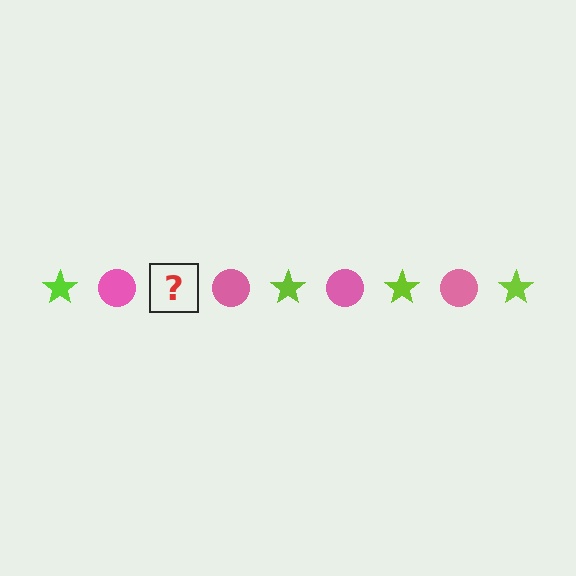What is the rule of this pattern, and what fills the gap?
The rule is that the pattern alternates between lime star and pink circle. The gap should be filled with a lime star.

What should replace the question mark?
The question mark should be replaced with a lime star.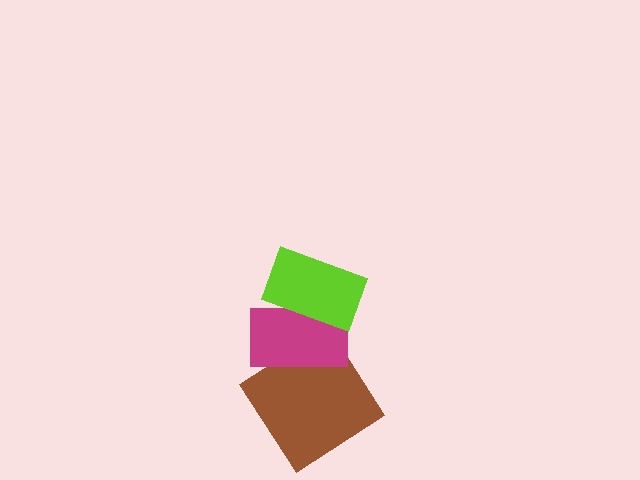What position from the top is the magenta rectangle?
The magenta rectangle is 2nd from the top.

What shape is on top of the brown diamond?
The magenta rectangle is on top of the brown diamond.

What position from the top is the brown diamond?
The brown diamond is 3rd from the top.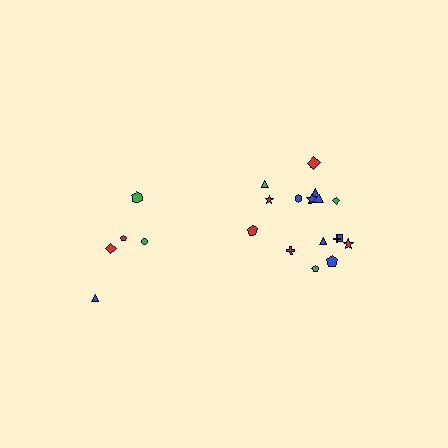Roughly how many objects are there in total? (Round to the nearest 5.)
Roughly 20 objects in total.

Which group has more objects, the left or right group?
The right group.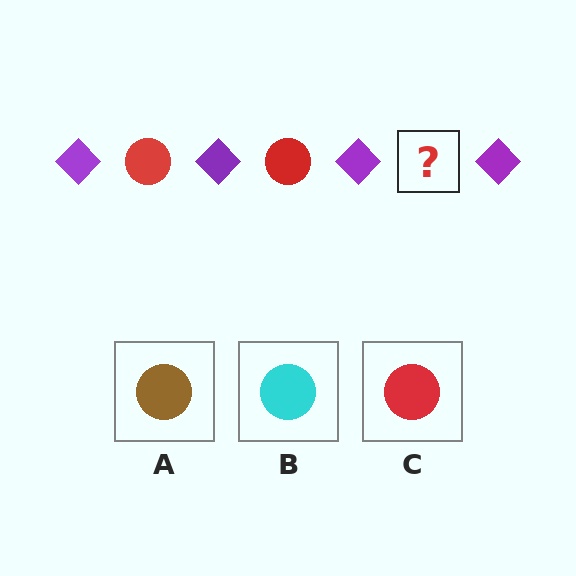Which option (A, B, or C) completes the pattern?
C.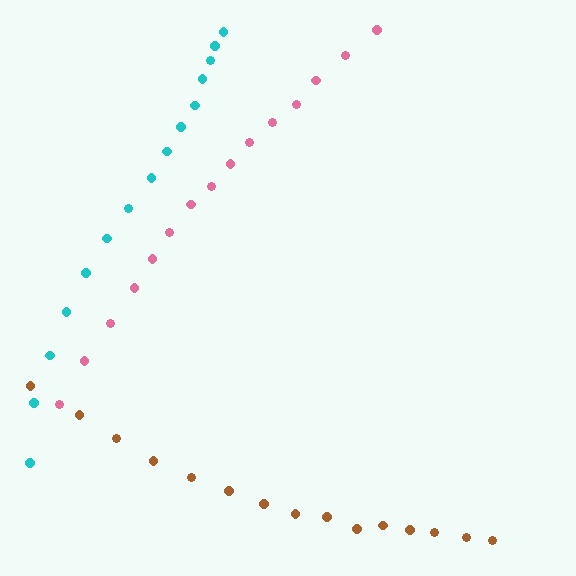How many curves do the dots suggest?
There are 3 distinct paths.